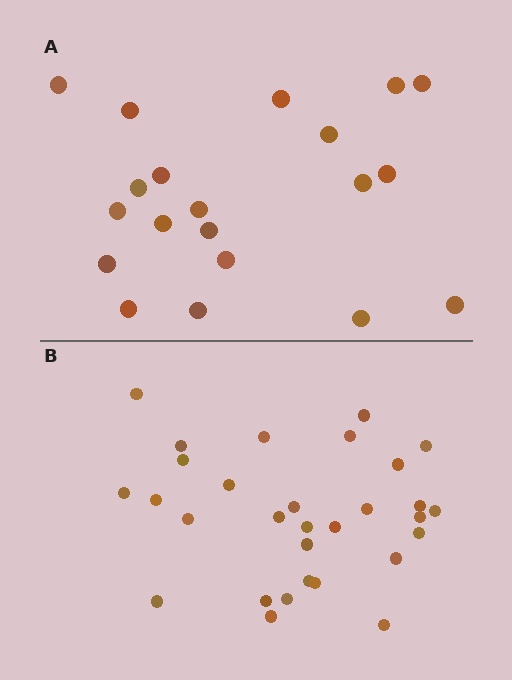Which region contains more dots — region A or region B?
Region B (the bottom region) has more dots.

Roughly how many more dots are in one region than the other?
Region B has roughly 10 or so more dots than region A.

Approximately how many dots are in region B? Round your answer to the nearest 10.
About 30 dots.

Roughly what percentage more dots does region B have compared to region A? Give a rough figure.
About 50% more.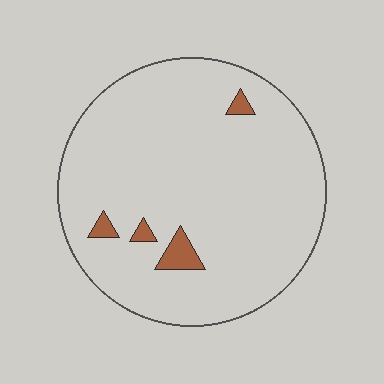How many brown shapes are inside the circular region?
4.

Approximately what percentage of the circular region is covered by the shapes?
Approximately 5%.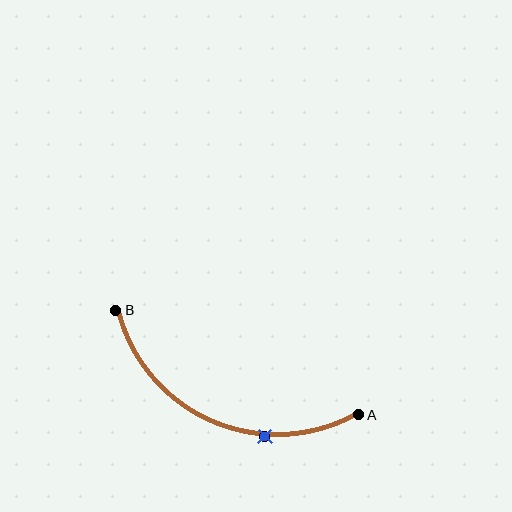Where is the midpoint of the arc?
The arc midpoint is the point on the curve farthest from the straight line joining A and B. It sits below that line.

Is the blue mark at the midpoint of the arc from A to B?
No. The blue mark lies on the arc but is closer to endpoint A. The arc midpoint would be at the point on the curve equidistant along the arc from both A and B.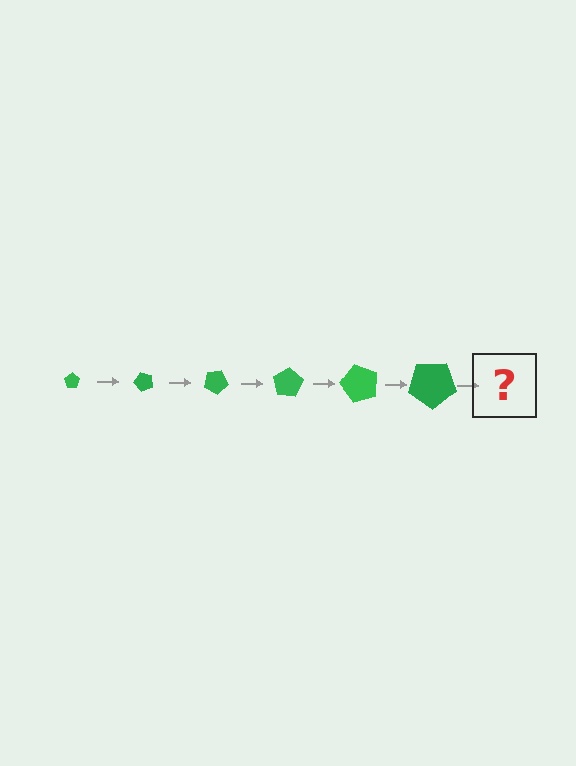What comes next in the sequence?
The next element should be a pentagon, larger than the previous one and rotated 300 degrees from the start.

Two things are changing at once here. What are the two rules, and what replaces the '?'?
The two rules are that the pentagon grows larger each step and it rotates 50 degrees each step. The '?' should be a pentagon, larger than the previous one and rotated 300 degrees from the start.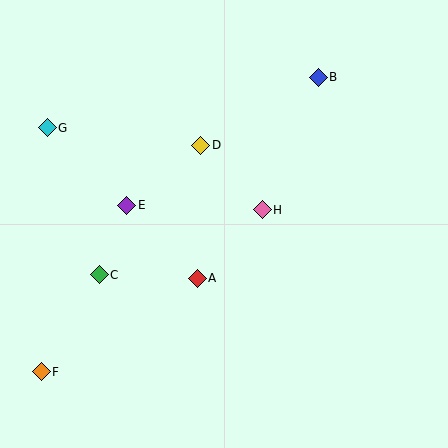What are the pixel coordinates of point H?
Point H is at (262, 210).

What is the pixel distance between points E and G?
The distance between E and G is 111 pixels.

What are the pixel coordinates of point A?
Point A is at (197, 278).